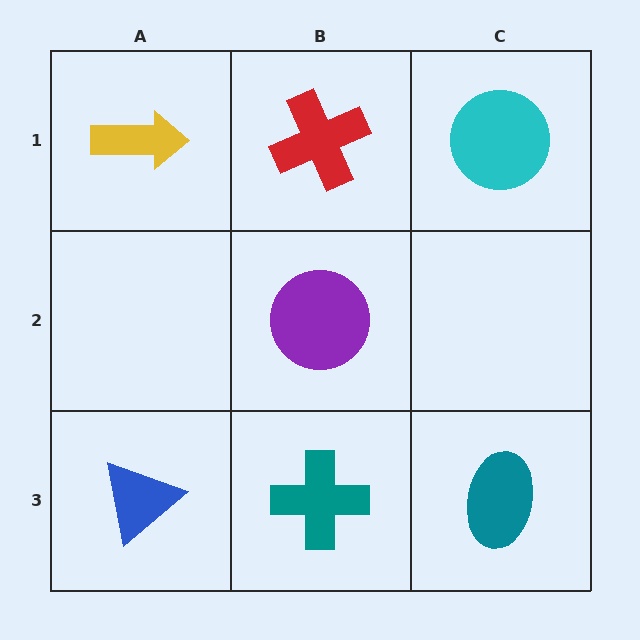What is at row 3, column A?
A blue triangle.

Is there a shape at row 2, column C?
No, that cell is empty.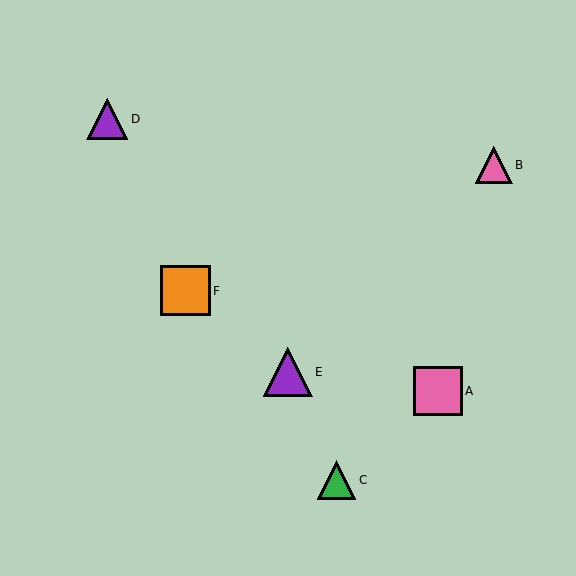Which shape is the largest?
The orange square (labeled F) is the largest.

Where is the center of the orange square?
The center of the orange square is at (185, 291).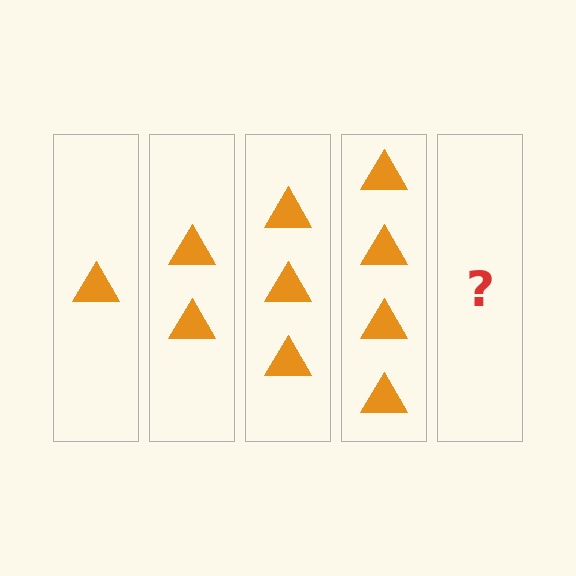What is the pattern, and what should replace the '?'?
The pattern is that each step adds one more triangle. The '?' should be 5 triangles.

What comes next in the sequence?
The next element should be 5 triangles.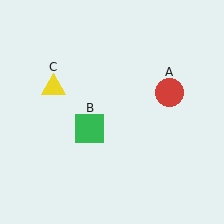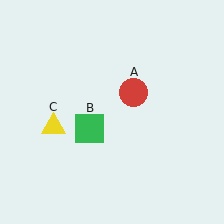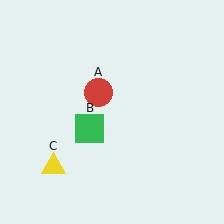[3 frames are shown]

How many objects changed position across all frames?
2 objects changed position: red circle (object A), yellow triangle (object C).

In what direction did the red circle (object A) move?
The red circle (object A) moved left.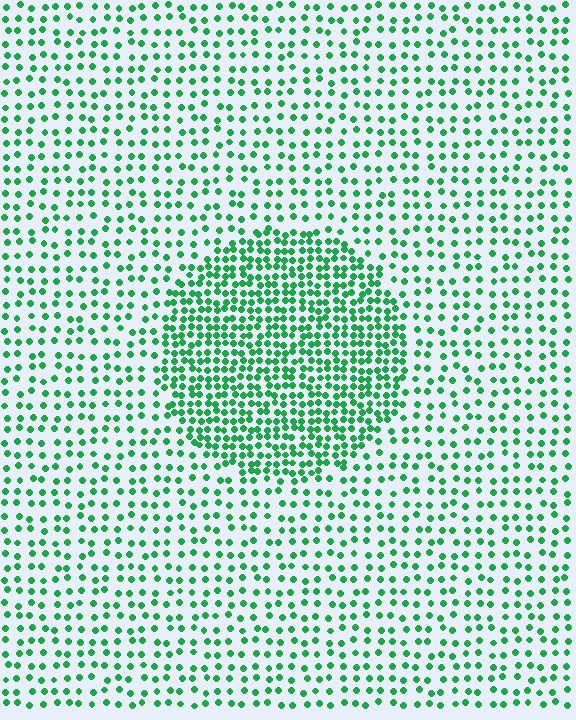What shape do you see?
I see a circle.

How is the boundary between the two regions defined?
The boundary is defined by a change in element density (approximately 2.1x ratio). All elements are the same color, size, and shape.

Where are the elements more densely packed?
The elements are more densely packed inside the circle boundary.